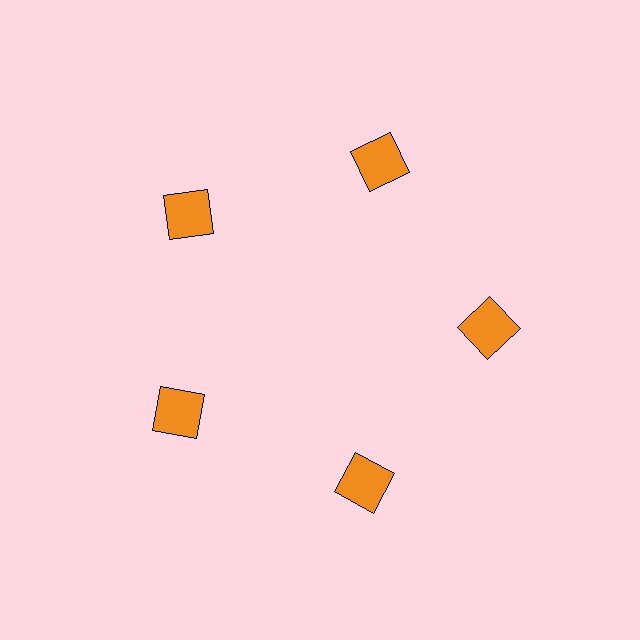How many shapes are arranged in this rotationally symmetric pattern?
There are 5 shapes, arranged in 5 groups of 1.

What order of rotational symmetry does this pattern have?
This pattern has 5-fold rotational symmetry.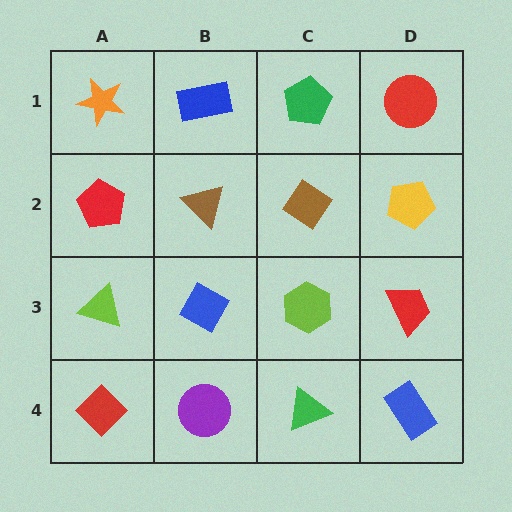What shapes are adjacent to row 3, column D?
A yellow pentagon (row 2, column D), a blue rectangle (row 4, column D), a lime hexagon (row 3, column C).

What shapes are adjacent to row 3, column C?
A brown diamond (row 2, column C), a green triangle (row 4, column C), a blue diamond (row 3, column B), a red trapezoid (row 3, column D).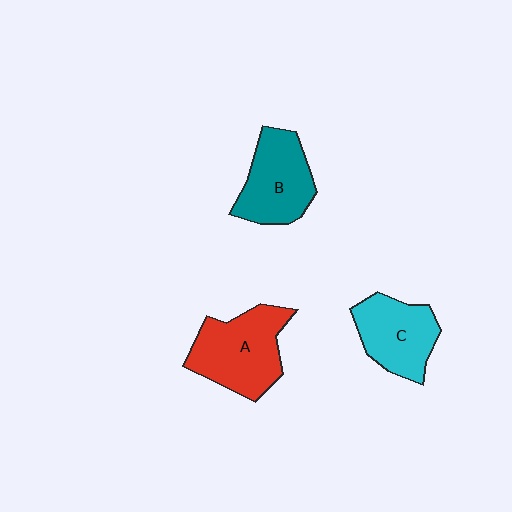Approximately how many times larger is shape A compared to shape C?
Approximately 1.2 times.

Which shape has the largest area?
Shape A (red).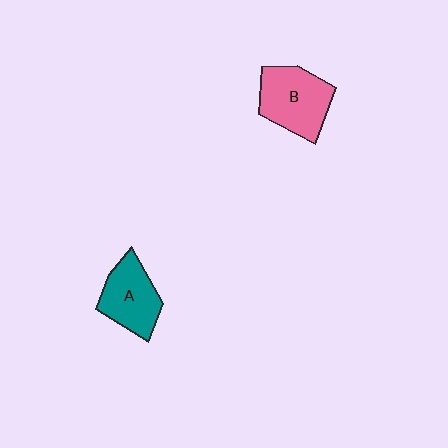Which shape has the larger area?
Shape B (pink).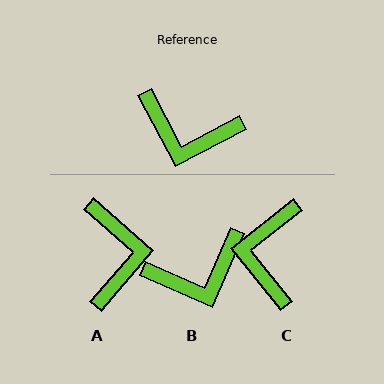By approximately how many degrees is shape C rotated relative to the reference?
Approximately 79 degrees clockwise.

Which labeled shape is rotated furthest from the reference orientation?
A, about 111 degrees away.